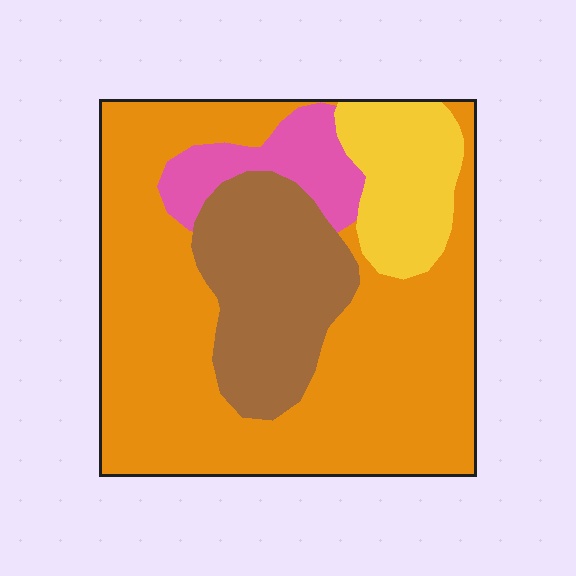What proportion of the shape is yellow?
Yellow takes up about one eighth (1/8) of the shape.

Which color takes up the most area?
Orange, at roughly 60%.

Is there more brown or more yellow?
Brown.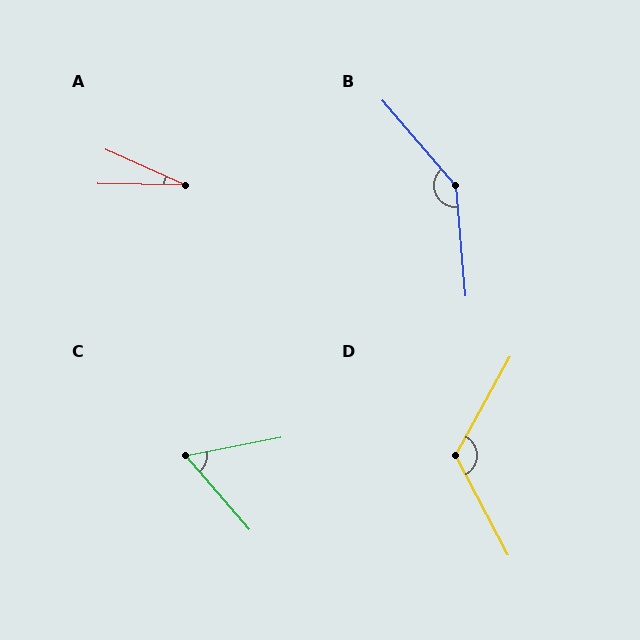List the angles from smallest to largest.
A (23°), C (60°), D (123°), B (144°).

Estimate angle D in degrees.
Approximately 123 degrees.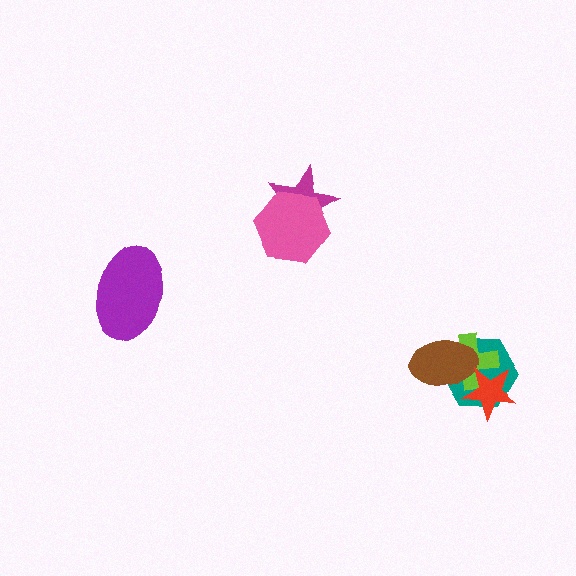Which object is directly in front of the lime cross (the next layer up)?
The brown ellipse is directly in front of the lime cross.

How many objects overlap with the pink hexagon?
1 object overlaps with the pink hexagon.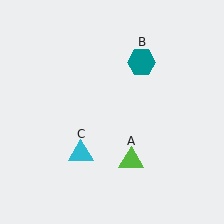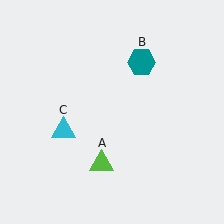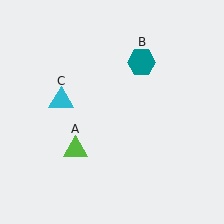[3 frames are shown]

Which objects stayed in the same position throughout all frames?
Teal hexagon (object B) remained stationary.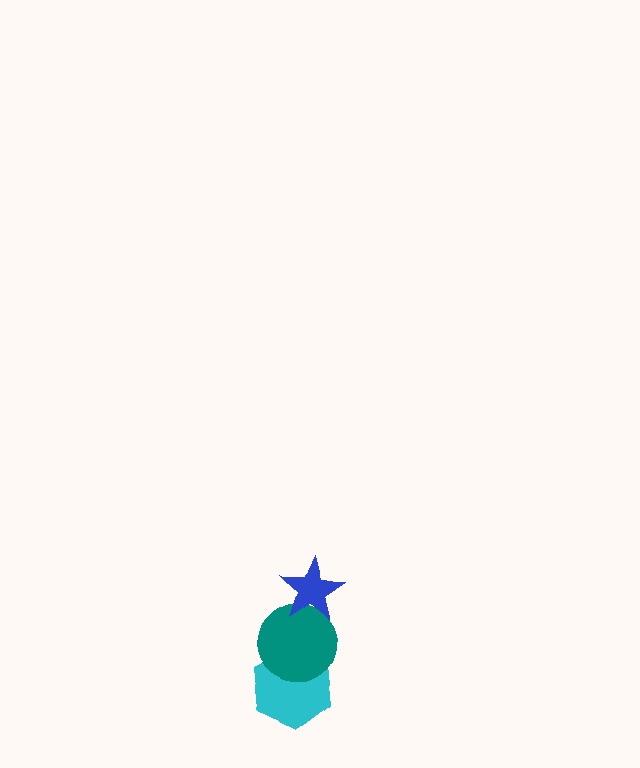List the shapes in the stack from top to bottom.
From top to bottom: the blue star, the teal circle, the cyan hexagon.